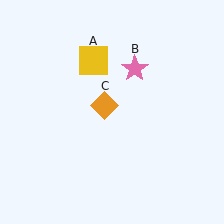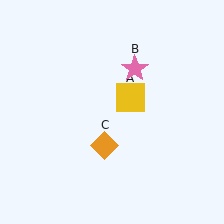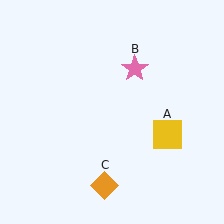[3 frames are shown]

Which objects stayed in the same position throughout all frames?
Pink star (object B) remained stationary.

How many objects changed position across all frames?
2 objects changed position: yellow square (object A), orange diamond (object C).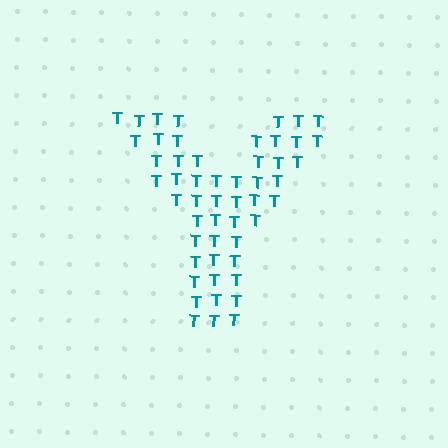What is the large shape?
The large shape is the letter Y.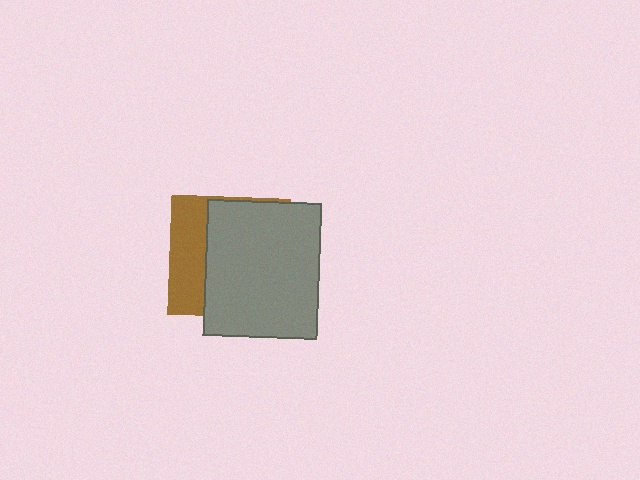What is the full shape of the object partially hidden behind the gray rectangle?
The partially hidden object is a brown square.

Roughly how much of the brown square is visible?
A small part of it is visible (roughly 32%).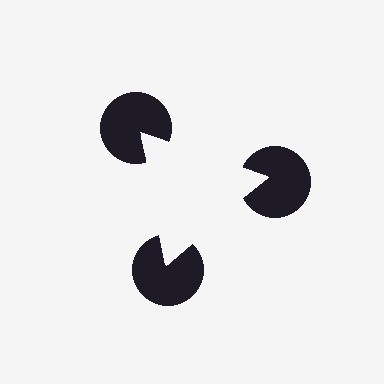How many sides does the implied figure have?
3 sides.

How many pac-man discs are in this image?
There are 3 — one at each vertex of the illusory triangle.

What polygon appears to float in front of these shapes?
An illusory triangle — its edges are inferred from the aligned wedge cuts in the pac-man discs, not physically drawn.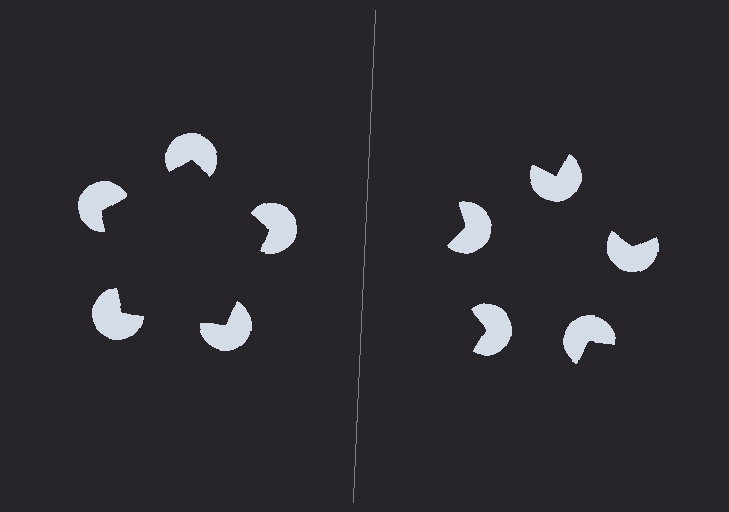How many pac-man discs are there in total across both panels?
10 — 5 on each side.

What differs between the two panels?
The pac-man discs are positioned identically on both sides; only the wedge orientations differ. On the left they align to a pentagon; on the right they are misaligned.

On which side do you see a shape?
An illusory pentagon appears on the left side. On the right side the wedge cuts are rotated, so no coherent shape forms.